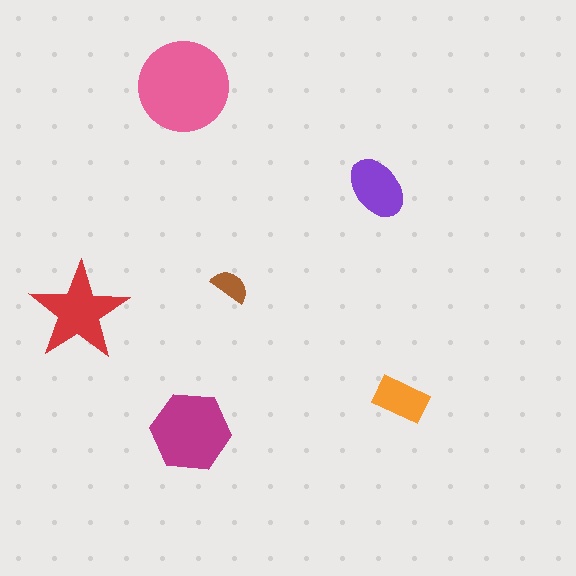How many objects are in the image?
There are 6 objects in the image.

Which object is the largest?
The pink circle.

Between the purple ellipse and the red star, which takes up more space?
The red star.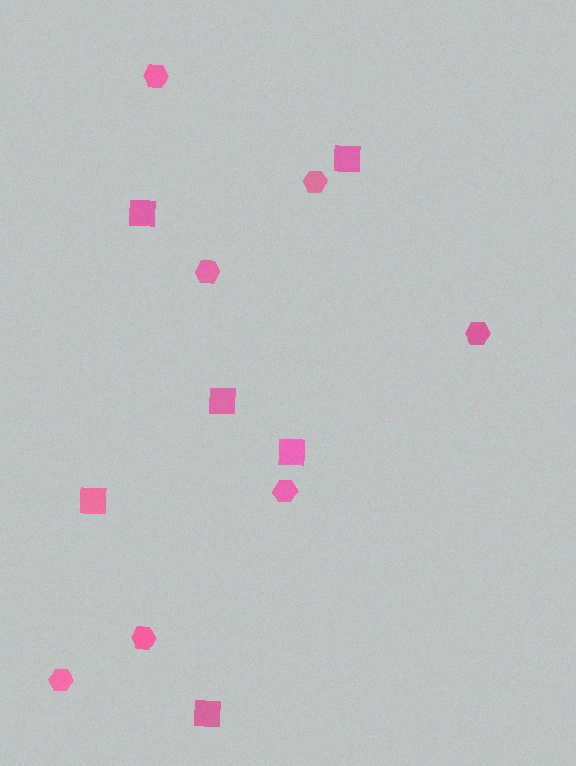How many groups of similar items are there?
There are 2 groups: one group of squares (6) and one group of hexagons (7).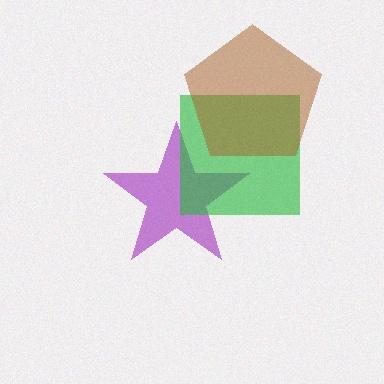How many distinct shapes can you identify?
There are 3 distinct shapes: a purple star, a green square, a brown pentagon.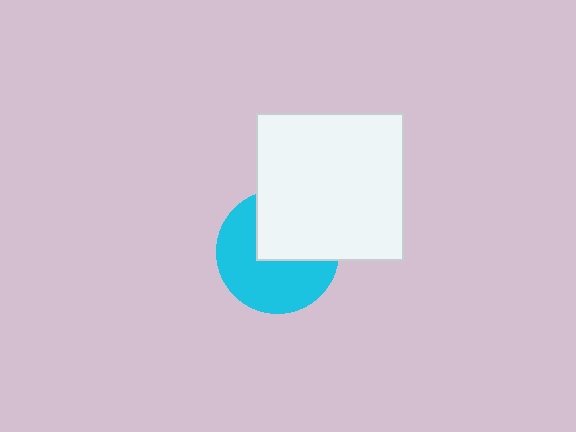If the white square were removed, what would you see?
You would see the complete cyan circle.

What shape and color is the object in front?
The object in front is a white square.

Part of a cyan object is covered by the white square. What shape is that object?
It is a circle.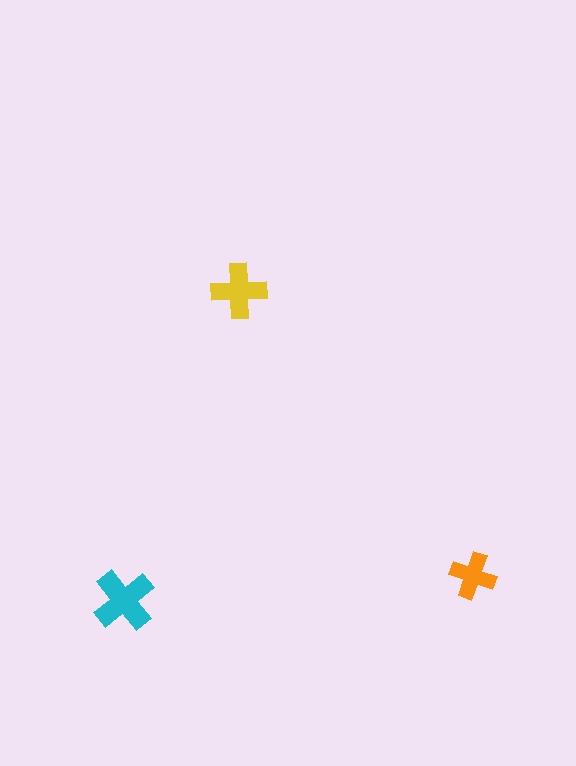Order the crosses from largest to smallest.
the cyan one, the yellow one, the orange one.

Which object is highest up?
The yellow cross is topmost.